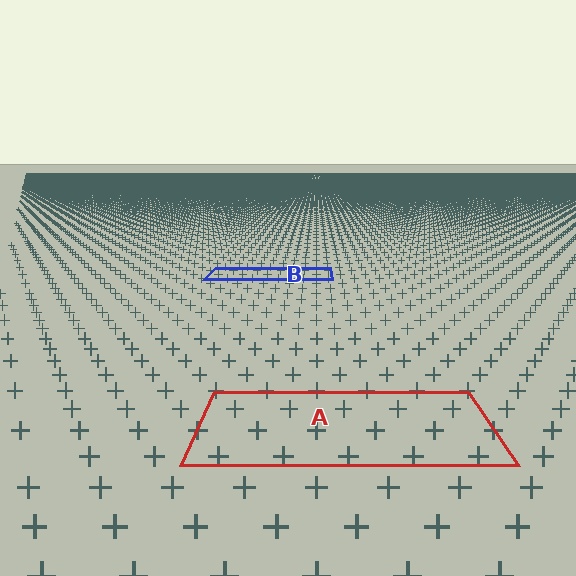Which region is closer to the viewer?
Region A is closer. The texture elements there are larger and more spread out.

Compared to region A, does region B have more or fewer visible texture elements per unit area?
Region B has more texture elements per unit area — they are packed more densely because it is farther away.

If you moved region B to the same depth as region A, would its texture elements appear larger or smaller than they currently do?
They would appear larger. At a closer depth, the same texture elements are projected at a bigger on-screen size.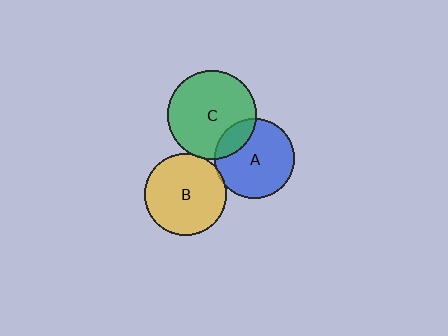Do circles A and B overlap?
Yes.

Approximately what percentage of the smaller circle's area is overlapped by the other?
Approximately 5%.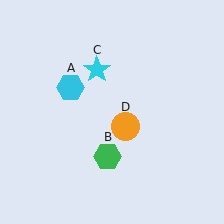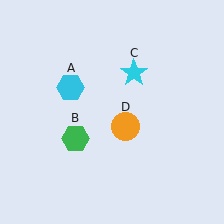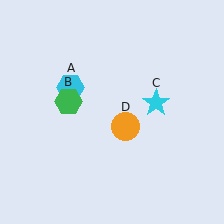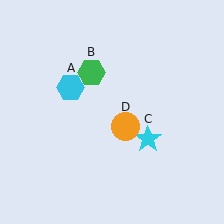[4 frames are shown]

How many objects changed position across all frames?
2 objects changed position: green hexagon (object B), cyan star (object C).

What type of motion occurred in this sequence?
The green hexagon (object B), cyan star (object C) rotated clockwise around the center of the scene.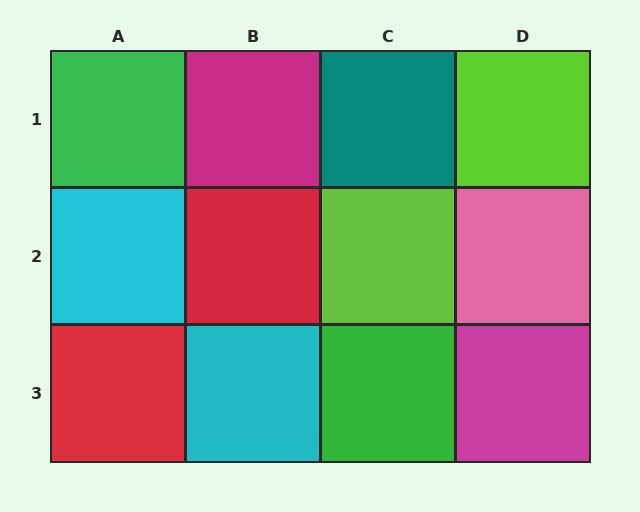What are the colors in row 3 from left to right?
Red, cyan, green, magenta.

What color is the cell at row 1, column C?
Teal.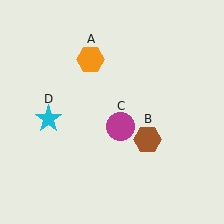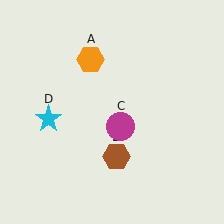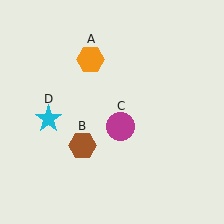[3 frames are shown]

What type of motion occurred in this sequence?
The brown hexagon (object B) rotated clockwise around the center of the scene.